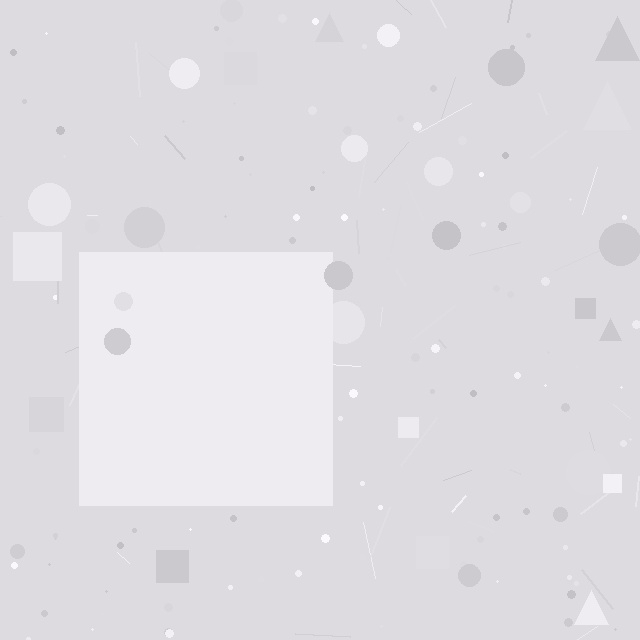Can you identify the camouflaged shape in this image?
The camouflaged shape is a square.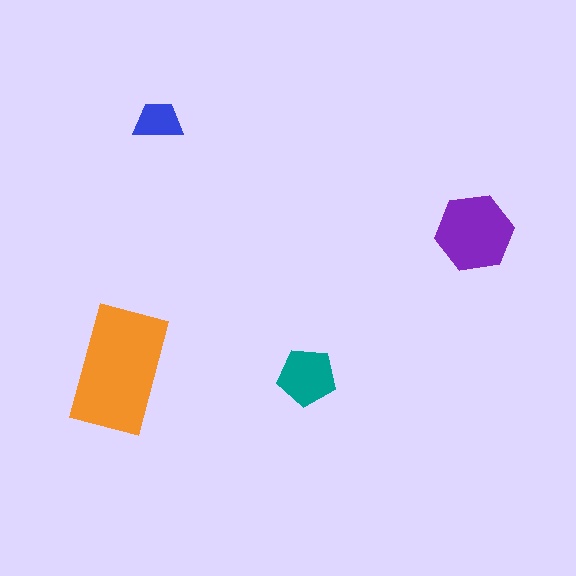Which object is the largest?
The orange rectangle.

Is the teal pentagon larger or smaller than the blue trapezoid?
Larger.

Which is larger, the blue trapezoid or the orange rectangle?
The orange rectangle.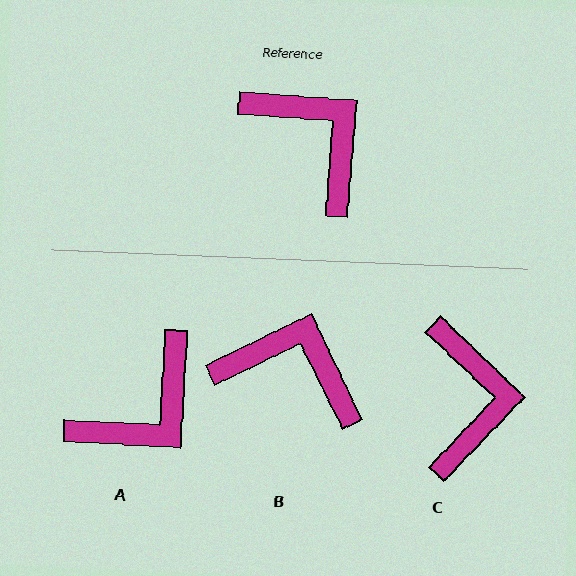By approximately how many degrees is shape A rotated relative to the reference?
Approximately 89 degrees clockwise.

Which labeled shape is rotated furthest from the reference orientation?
A, about 89 degrees away.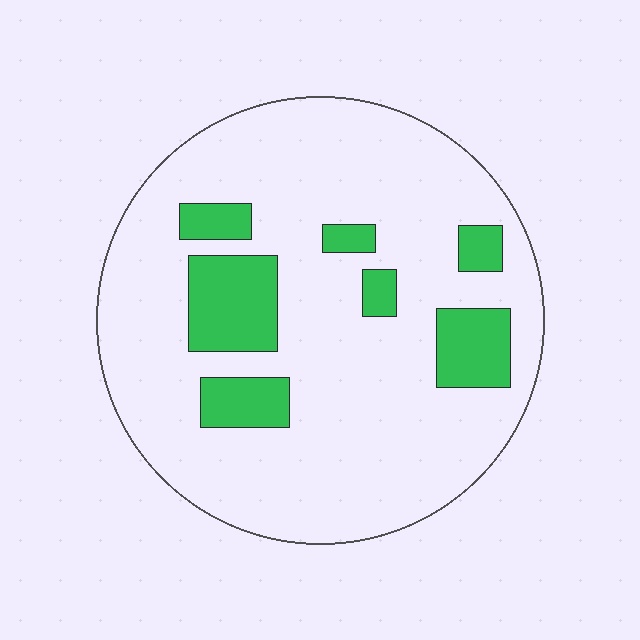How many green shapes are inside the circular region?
7.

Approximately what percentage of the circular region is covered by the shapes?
Approximately 15%.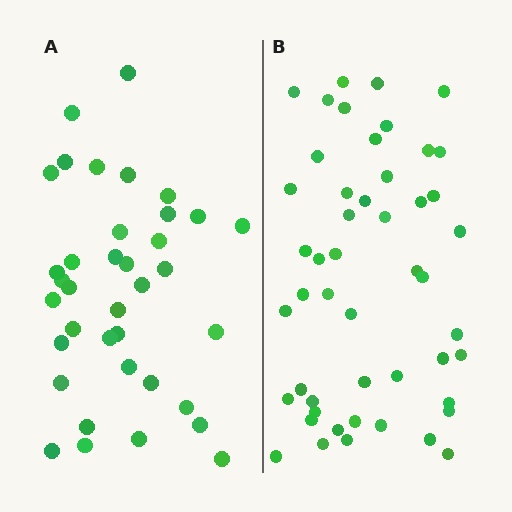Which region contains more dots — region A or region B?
Region B (the right region) has more dots.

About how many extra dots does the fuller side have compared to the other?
Region B has roughly 12 or so more dots than region A.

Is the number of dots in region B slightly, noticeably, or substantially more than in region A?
Region B has noticeably more, but not dramatically so. The ratio is roughly 1.3 to 1.